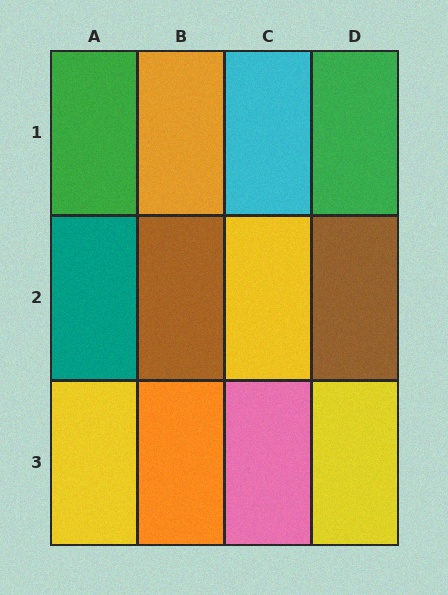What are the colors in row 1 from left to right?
Green, orange, cyan, green.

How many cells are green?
2 cells are green.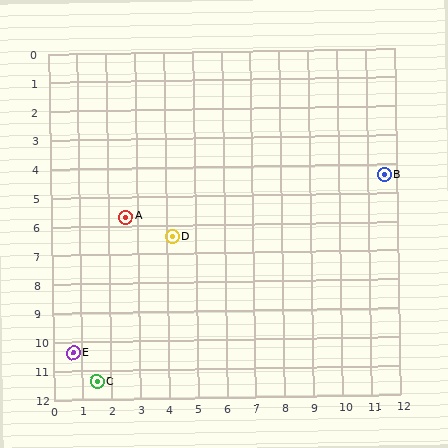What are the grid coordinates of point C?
Point C is at approximately (1.5, 11.4).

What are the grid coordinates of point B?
Point B is at approximately (11.6, 4.4).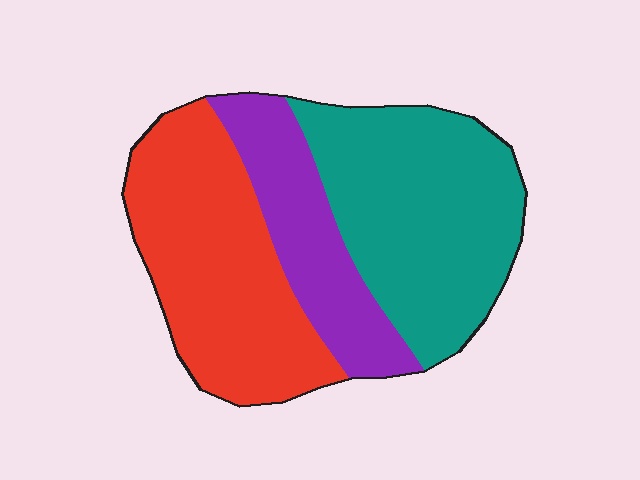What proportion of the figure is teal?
Teal takes up between a quarter and a half of the figure.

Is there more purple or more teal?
Teal.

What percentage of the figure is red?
Red takes up about three eighths (3/8) of the figure.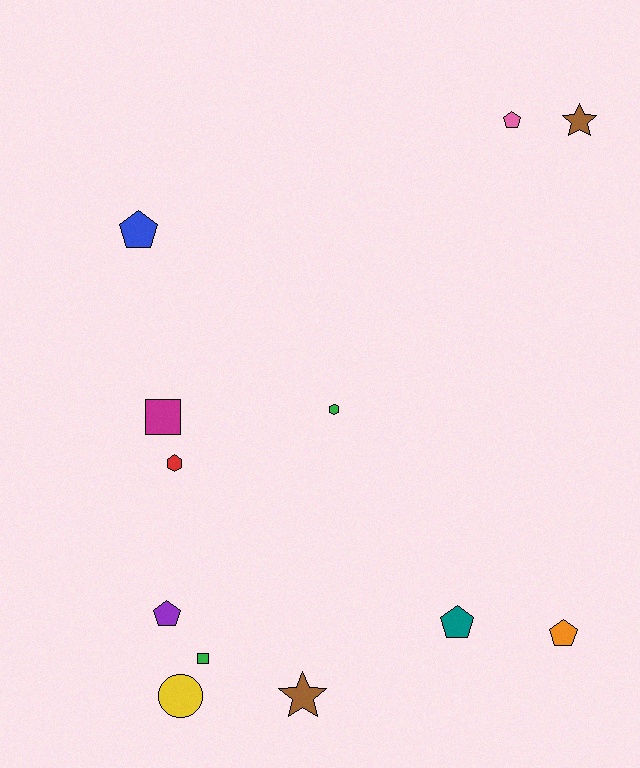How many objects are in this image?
There are 12 objects.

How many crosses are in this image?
There are no crosses.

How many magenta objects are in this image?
There is 1 magenta object.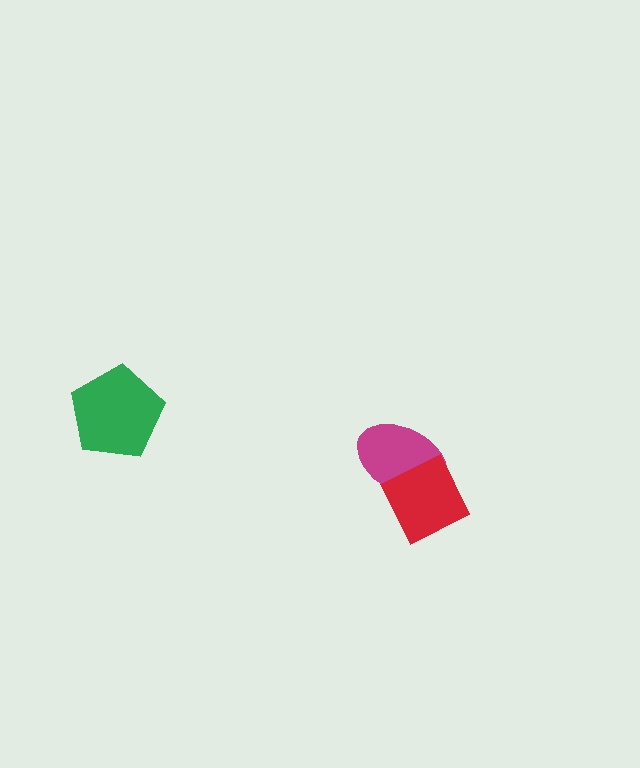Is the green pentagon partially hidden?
No, no other shape covers it.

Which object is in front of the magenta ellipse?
The red diamond is in front of the magenta ellipse.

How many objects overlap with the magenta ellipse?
1 object overlaps with the magenta ellipse.